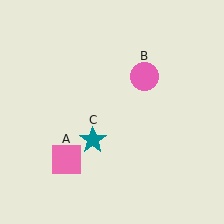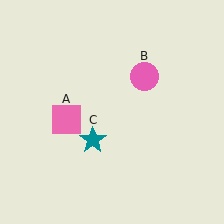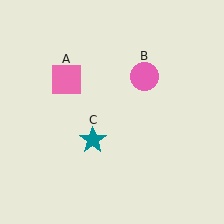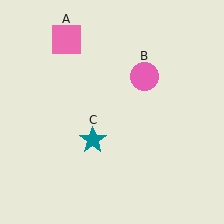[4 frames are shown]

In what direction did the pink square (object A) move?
The pink square (object A) moved up.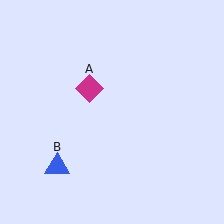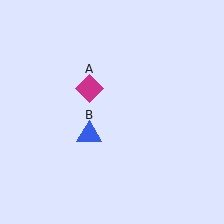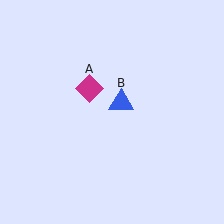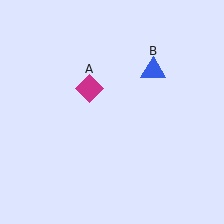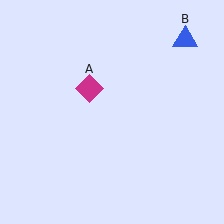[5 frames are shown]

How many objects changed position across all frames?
1 object changed position: blue triangle (object B).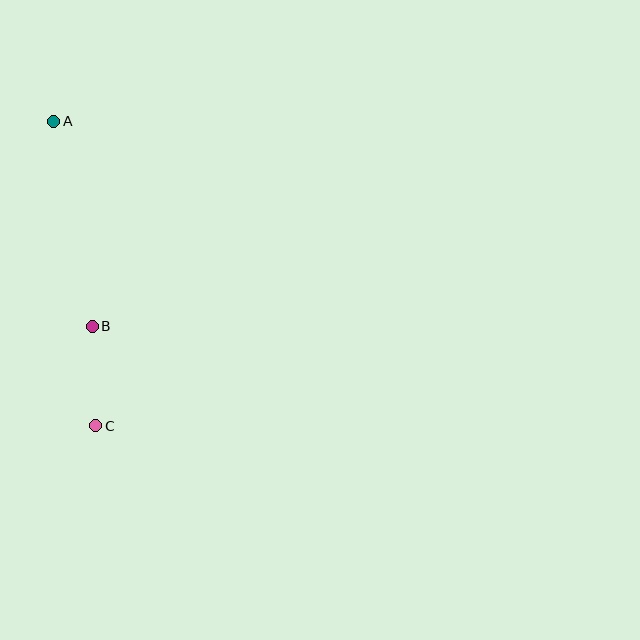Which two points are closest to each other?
Points B and C are closest to each other.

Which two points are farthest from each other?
Points A and C are farthest from each other.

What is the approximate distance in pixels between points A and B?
The distance between A and B is approximately 209 pixels.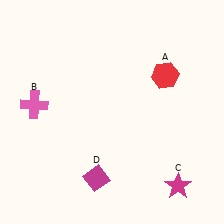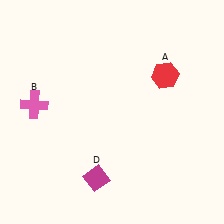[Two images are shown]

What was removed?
The magenta star (C) was removed in Image 2.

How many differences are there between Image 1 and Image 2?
There is 1 difference between the two images.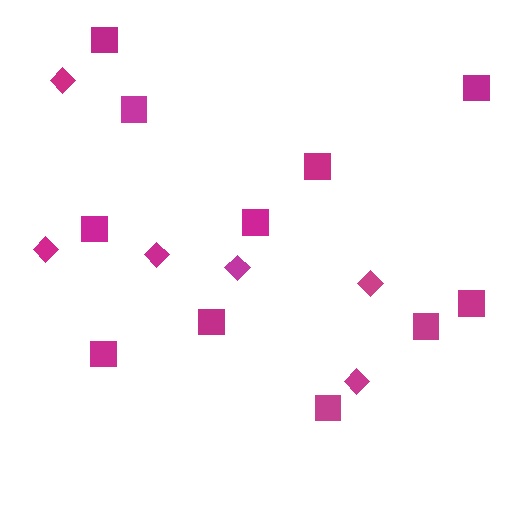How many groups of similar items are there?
There are 2 groups: one group of diamonds (6) and one group of squares (11).